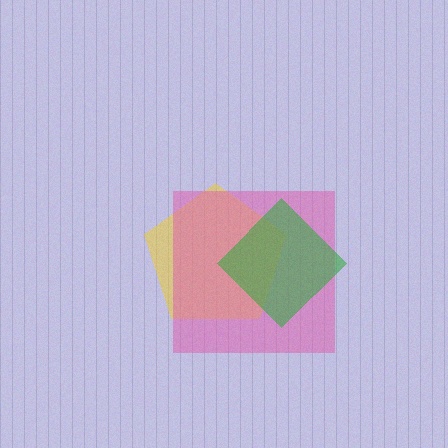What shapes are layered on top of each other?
The layered shapes are: a yellow pentagon, a pink square, a green diamond.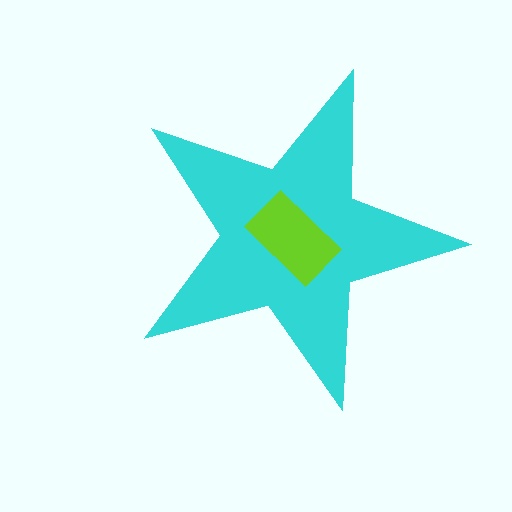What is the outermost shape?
The cyan star.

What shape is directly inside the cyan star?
The lime rectangle.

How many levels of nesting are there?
2.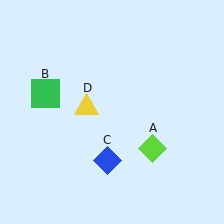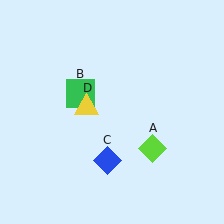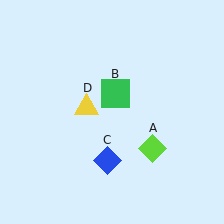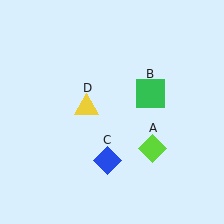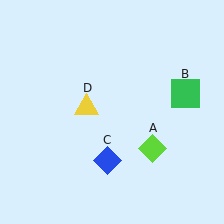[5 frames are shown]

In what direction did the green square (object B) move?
The green square (object B) moved right.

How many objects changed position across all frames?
1 object changed position: green square (object B).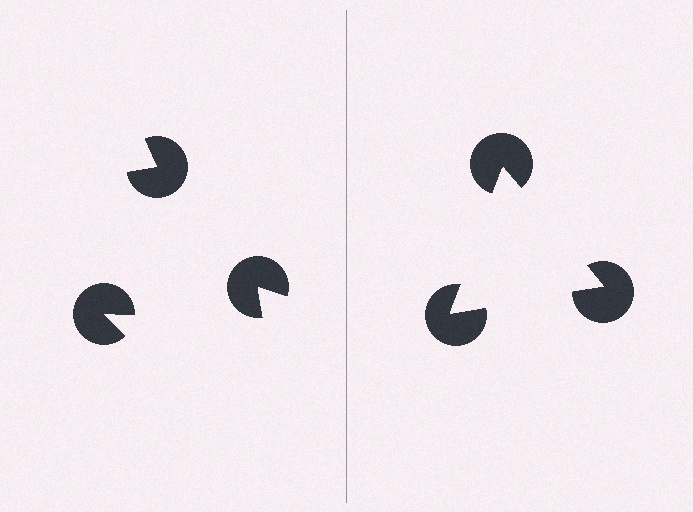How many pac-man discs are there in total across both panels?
6 — 3 on each side.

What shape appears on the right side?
An illusory triangle.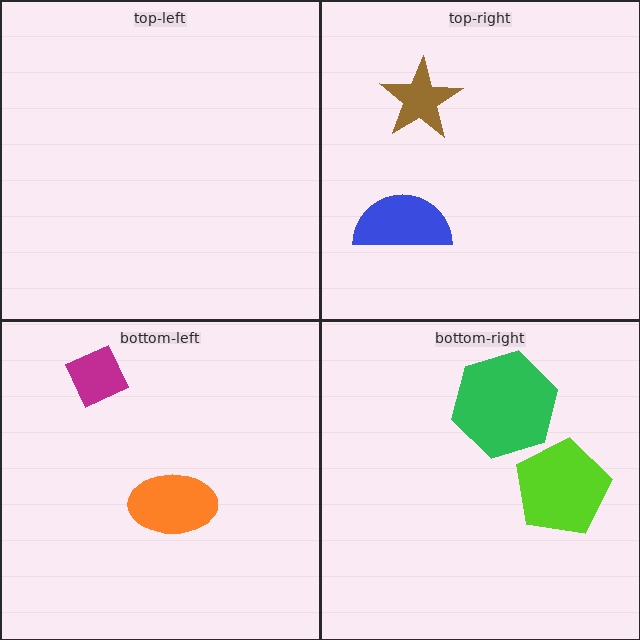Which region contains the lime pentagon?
The bottom-right region.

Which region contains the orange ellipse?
The bottom-left region.